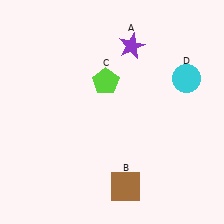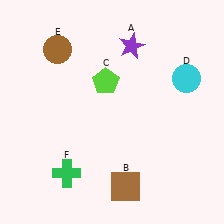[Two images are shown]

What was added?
A brown circle (E), a green cross (F) were added in Image 2.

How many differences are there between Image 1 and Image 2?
There are 2 differences between the two images.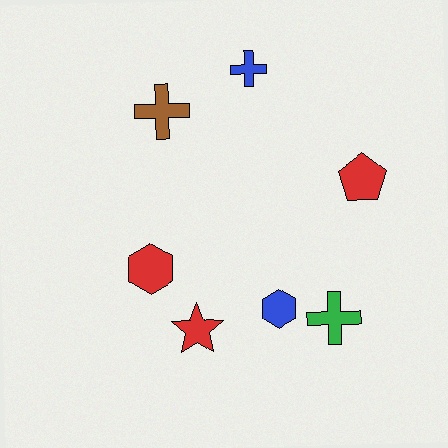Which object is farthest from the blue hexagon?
The blue cross is farthest from the blue hexagon.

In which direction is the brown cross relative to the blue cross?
The brown cross is to the left of the blue cross.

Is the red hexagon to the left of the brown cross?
Yes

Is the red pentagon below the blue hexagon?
No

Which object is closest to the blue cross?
The brown cross is closest to the blue cross.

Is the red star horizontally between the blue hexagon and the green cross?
No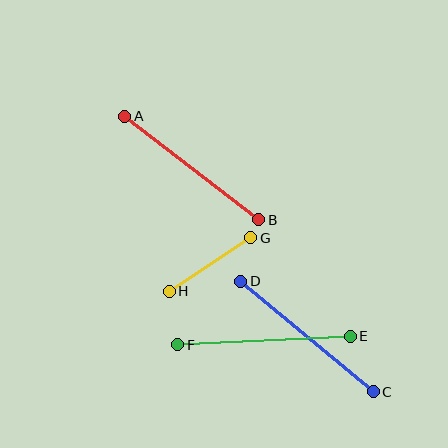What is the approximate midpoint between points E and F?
The midpoint is at approximately (264, 340) pixels.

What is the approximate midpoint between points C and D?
The midpoint is at approximately (307, 337) pixels.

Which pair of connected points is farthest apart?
Points E and F are farthest apart.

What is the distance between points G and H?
The distance is approximately 98 pixels.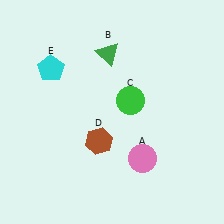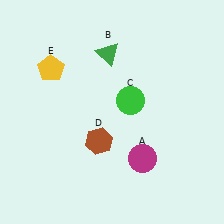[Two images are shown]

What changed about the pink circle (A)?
In Image 1, A is pink. In Image 2, it changed to magenta.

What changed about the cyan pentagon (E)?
In Image 1, E is cyan. In Image 2, it changed to yellow.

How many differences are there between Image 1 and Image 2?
There are 2 differences between the two images.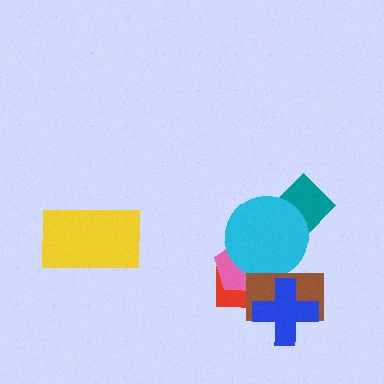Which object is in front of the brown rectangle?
The blue cross is in front of the brown rectangle.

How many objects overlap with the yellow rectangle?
0 objects overlap with the yellow rectangle.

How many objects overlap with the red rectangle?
4 objects overlap with the red rectangle.